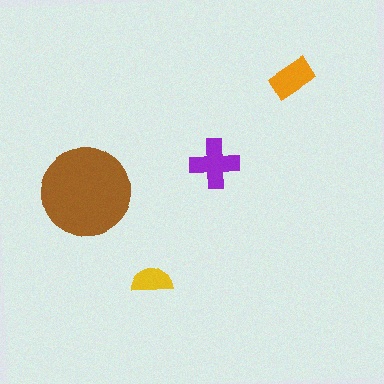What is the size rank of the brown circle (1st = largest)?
1st.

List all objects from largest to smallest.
The brown circle, the purple cross, the orange rectangle, the yellow semicircle.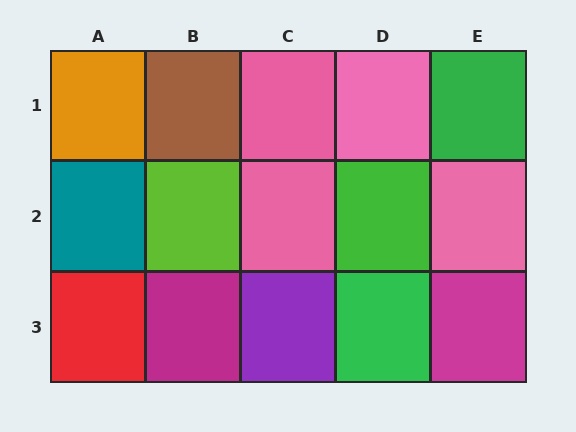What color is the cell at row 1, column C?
Pink.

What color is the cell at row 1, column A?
Orange.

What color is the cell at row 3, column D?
Green.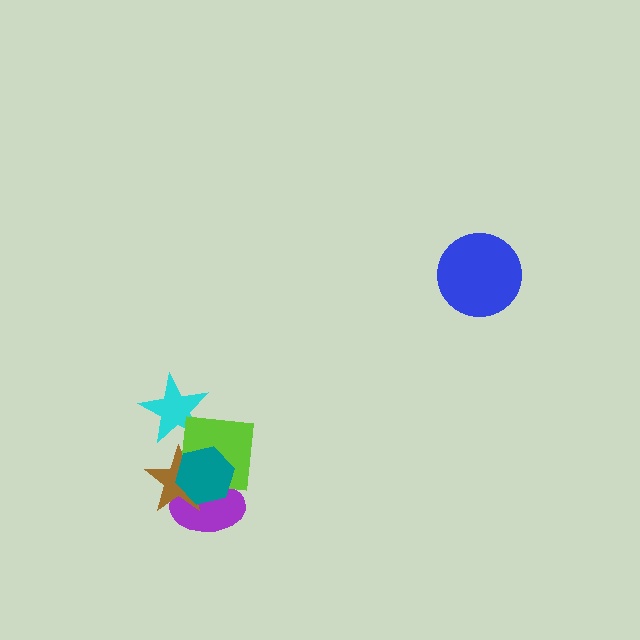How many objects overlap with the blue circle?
0 objects overlap with the blue circle.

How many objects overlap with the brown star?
3 objects overlap with the brown star.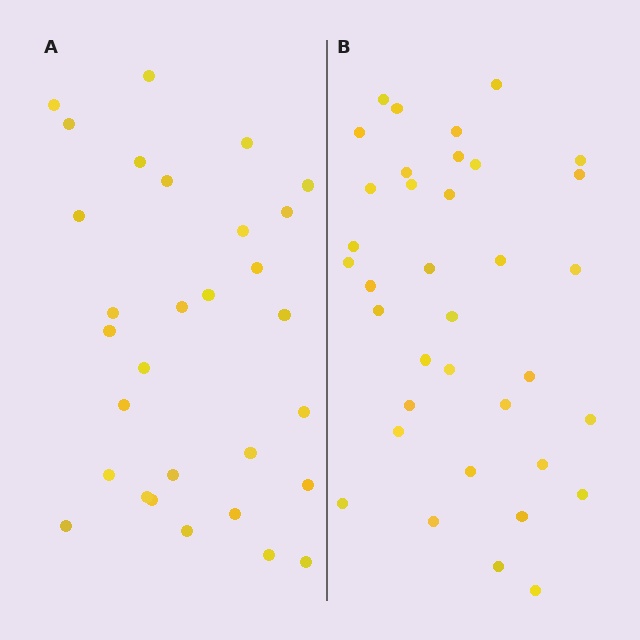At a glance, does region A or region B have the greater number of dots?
Region B (the right region) has more dots.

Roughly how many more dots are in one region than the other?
Region B has about 6 more dots than region A.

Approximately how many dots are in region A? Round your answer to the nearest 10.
About 30 dots.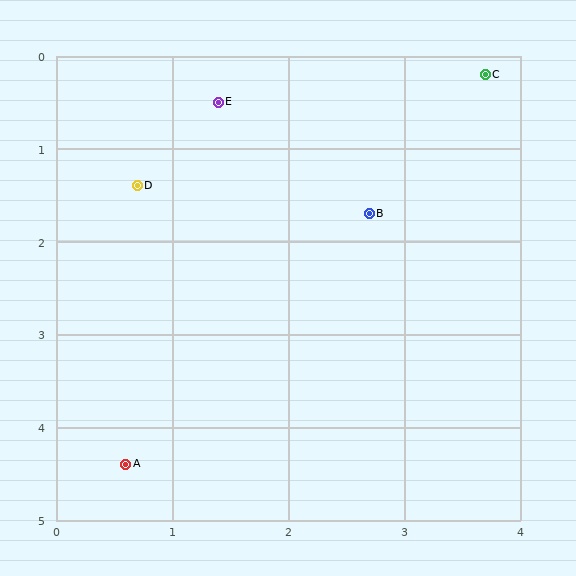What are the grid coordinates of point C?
Point C is at approximately (3.7, 0.2).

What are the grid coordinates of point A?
Point A is at approximately (0.6, 4.4).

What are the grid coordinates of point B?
Point B is at approximately (2.7, 1.7).